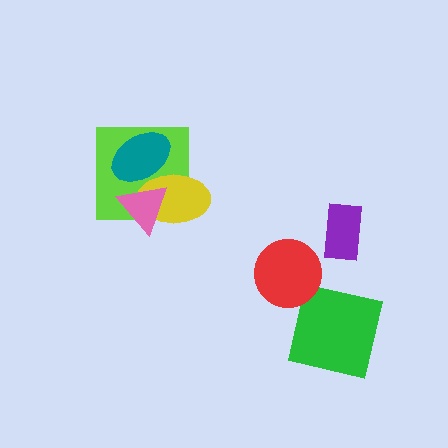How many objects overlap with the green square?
0 objects overlap with the green square.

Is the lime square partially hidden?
Yes, it is partially covered by another shape.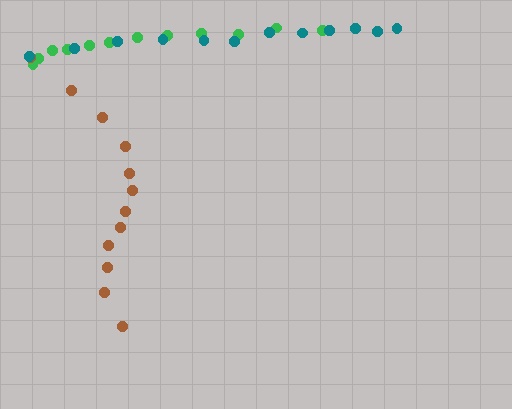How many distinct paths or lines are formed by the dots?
There are 3 distinct paths.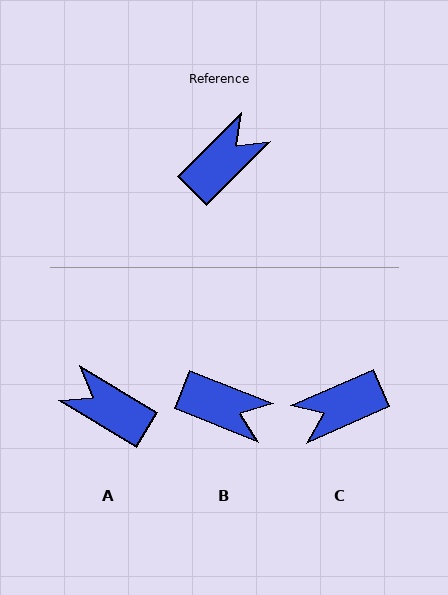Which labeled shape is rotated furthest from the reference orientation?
C, about 158 degrees away.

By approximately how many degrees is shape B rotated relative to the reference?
Approximately 67 degrees clockwise.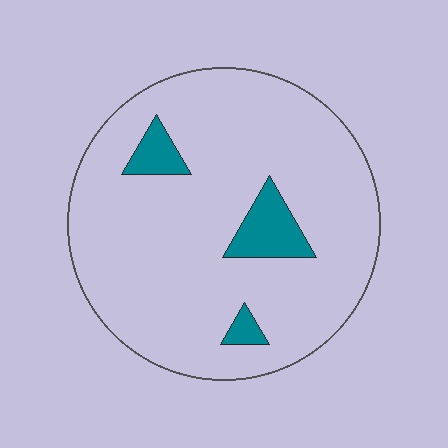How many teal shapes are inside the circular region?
3.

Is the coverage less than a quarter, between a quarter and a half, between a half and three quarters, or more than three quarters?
Less than a quarter.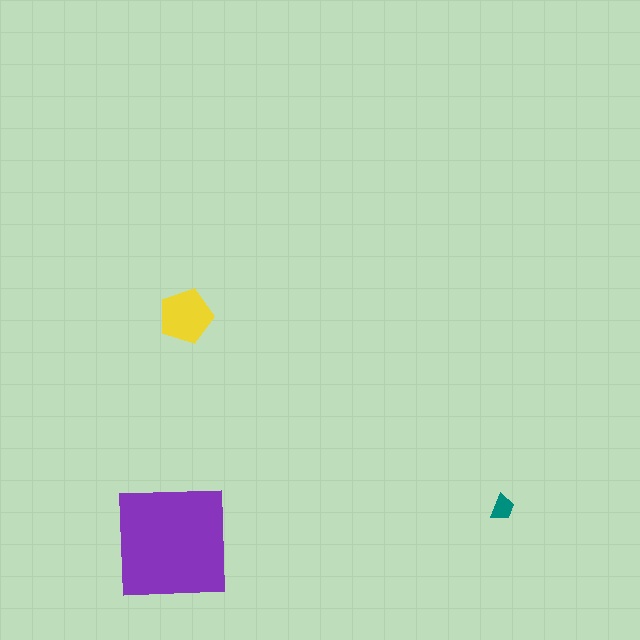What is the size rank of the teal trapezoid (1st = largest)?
3rd.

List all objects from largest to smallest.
The purple square, the yellow pentagon, the teal trapezoid.